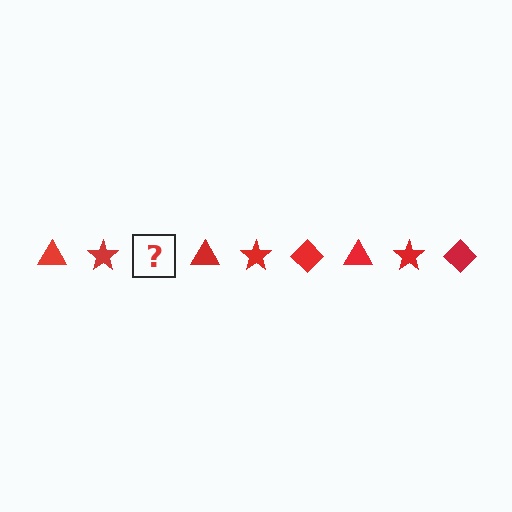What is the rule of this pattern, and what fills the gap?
The rule is that the pattern cycles through triangle, star, diamond shapes in red. The gap should be filled with a red diamond.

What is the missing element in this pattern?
The missing element is a red diamond.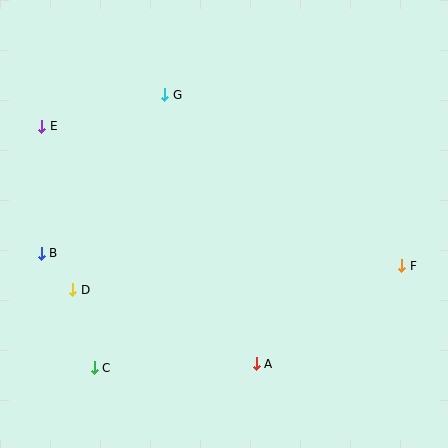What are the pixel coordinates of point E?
Point E is at (42, 126).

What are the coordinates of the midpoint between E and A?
The midpoint between E and A is at (149, 245).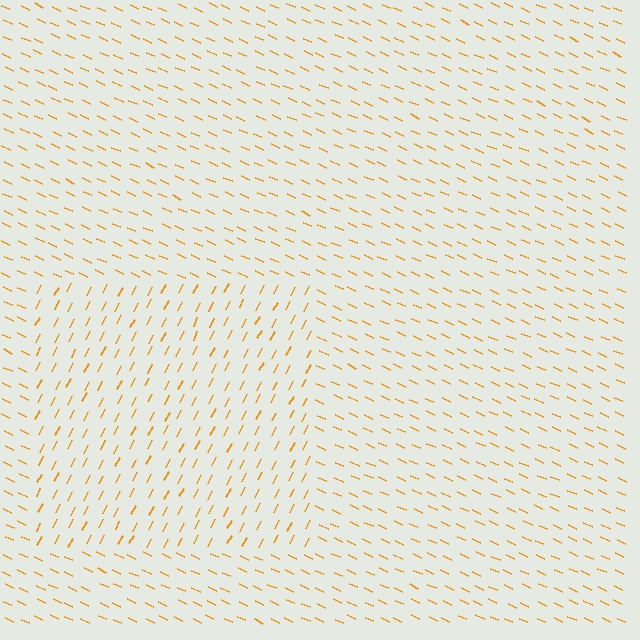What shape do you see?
I see a rectangle.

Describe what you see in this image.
The image is filled with small orange line segments. A rectangle region in the image has lines oriented differently from the surrounding lines, creating a visible texture boundary.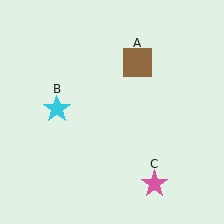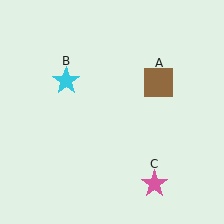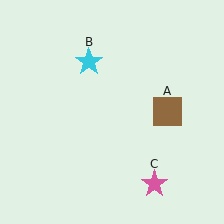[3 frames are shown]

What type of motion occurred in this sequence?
The brown square (object A), cyan star (object B) rotated clockwise around the center of the scene.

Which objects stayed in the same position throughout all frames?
Pink star (object C) remained stationary.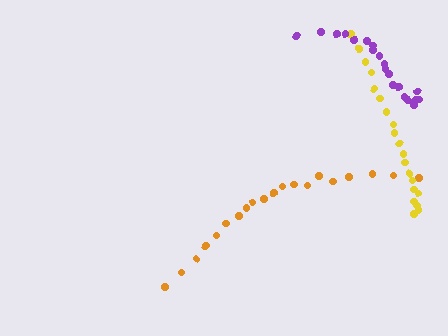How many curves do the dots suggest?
There are 3 distinct paths.